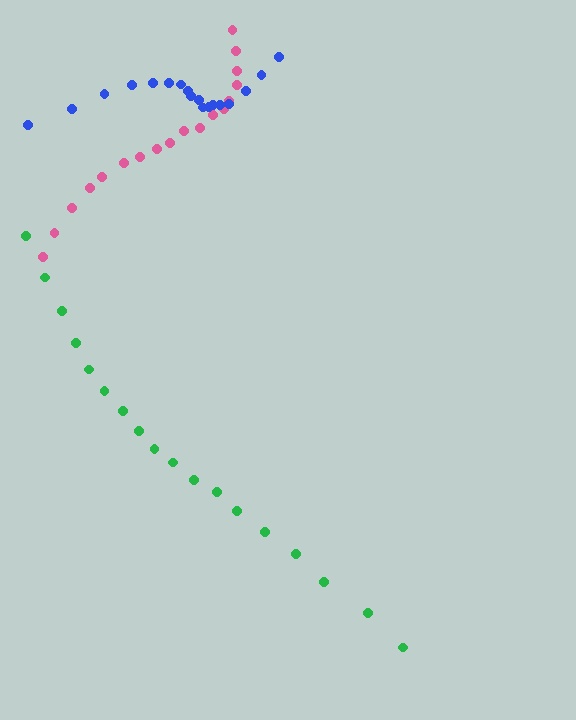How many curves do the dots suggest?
There are 3 distinct paths.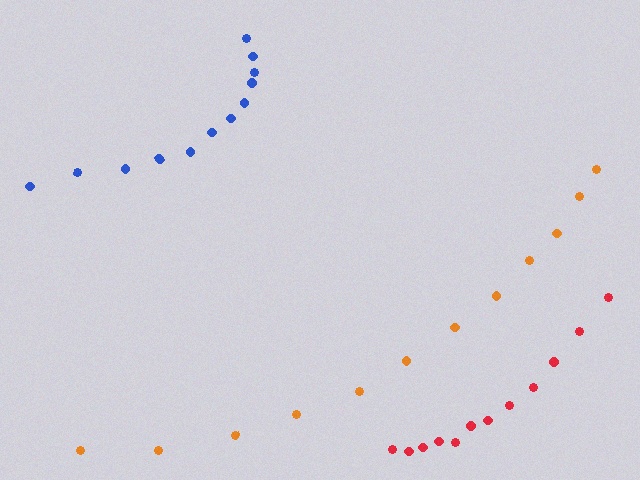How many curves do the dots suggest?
There are 3 distinct paths.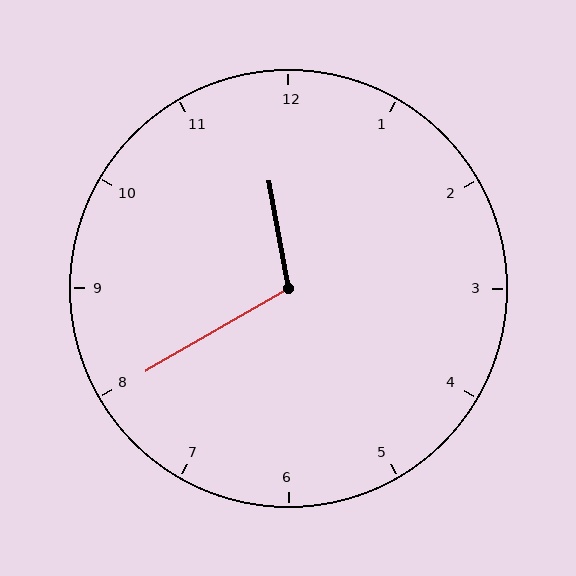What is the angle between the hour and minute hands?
Approximately 110 degrees.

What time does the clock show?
11:40.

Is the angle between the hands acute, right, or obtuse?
It is obtuse.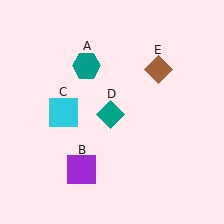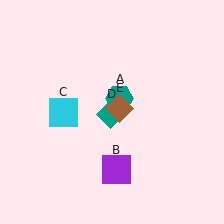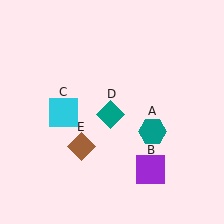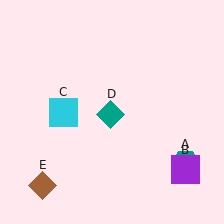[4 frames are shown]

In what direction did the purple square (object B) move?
The purple square (object B) moved right.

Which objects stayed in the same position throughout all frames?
Cyan square (object C) and teal diamond (object D) remained stationary.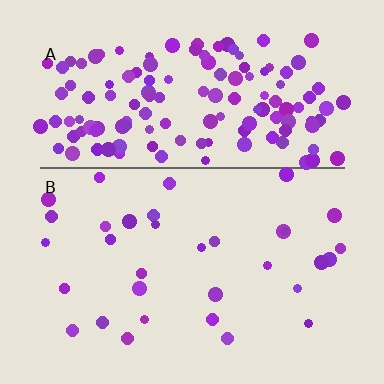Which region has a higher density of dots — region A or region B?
A (the top).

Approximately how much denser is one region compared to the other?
Approximately 4.4× — region A over region B.